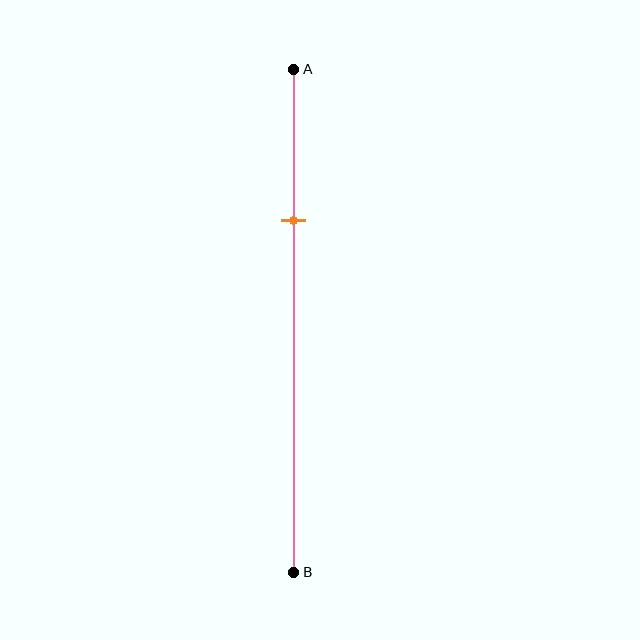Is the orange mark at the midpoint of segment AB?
No, the mark is at about 30% from A, not at the 50% midpoint.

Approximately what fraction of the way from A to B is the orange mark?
The orange mark is approximately 30% of the way from A to B.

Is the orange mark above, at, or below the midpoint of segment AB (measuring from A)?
The orange mark is above the midpoint of segment AB.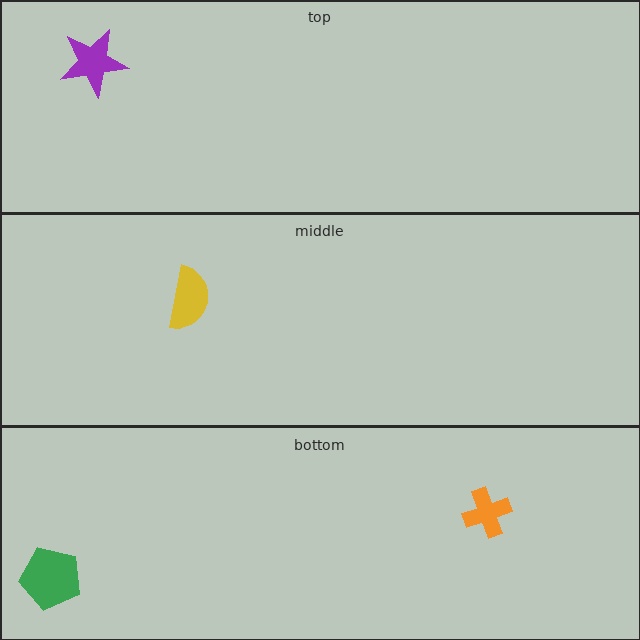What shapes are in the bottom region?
The green pentagon, the orange cross.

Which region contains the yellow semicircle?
The middle region.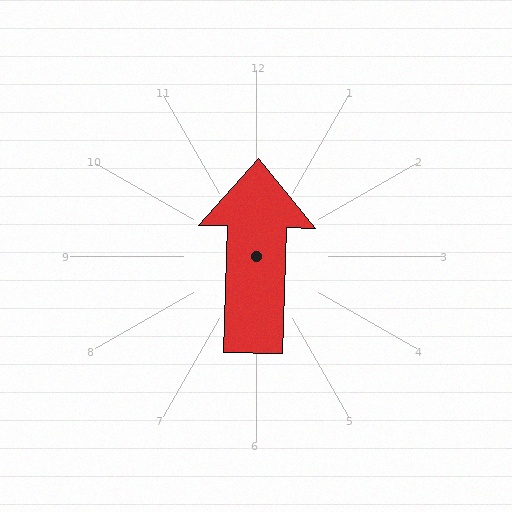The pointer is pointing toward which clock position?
Roughly 12 o'clock.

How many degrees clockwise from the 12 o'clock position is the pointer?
Approximately 2 degrees.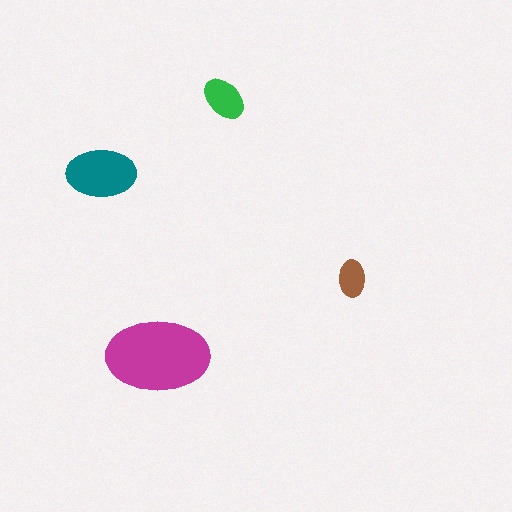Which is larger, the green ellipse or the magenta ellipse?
The magenta one.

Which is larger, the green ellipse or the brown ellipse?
The green one.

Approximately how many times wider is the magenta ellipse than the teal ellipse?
About 1.5 times wider.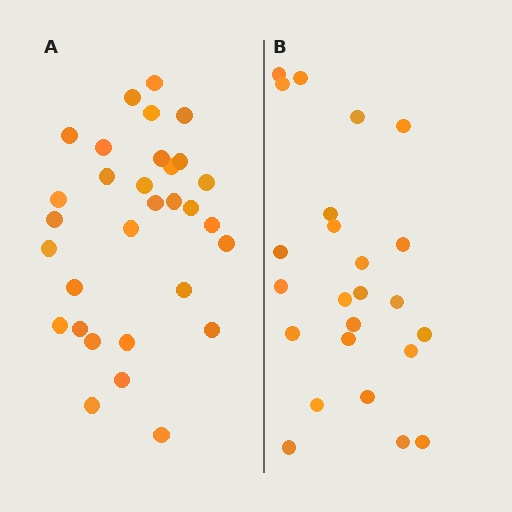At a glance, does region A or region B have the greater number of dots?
Region A (the left region) has more dots.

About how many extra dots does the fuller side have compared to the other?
Region A has roughly 8 or so more dots than region B.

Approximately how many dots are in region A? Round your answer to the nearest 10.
About 30 dots. (The exact count is 31, which rounds to 30.)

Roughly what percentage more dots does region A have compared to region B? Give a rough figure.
About 30% more.